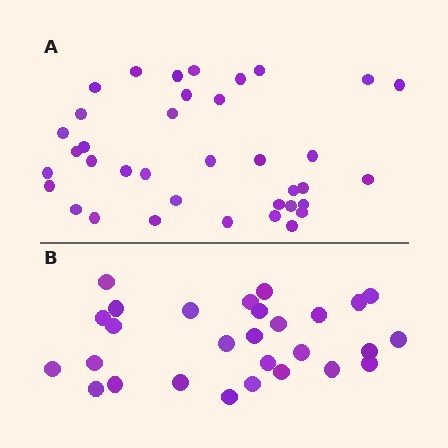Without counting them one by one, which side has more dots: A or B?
Region A (the top region) has more dots.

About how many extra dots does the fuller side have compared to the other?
Region A has roughly 8 or so more dots than region B.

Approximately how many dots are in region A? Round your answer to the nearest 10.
About 40 dots. (The exact count is 37, which rounds to 40.)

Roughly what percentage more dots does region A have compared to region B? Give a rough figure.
About 30% more.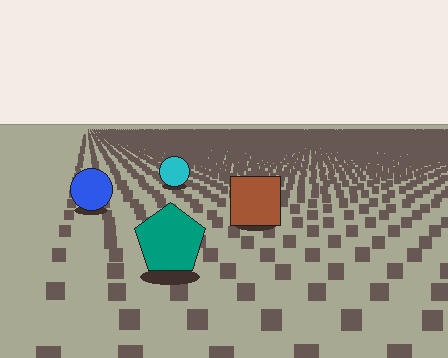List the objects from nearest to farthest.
From nearest to farthest: the teal pentagon, the brown square, the blue circle, the cyan circle.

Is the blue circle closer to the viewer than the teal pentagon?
No. The teal pentagon is closer — you can tell from the texture gradient: the ground texture is coarser near it.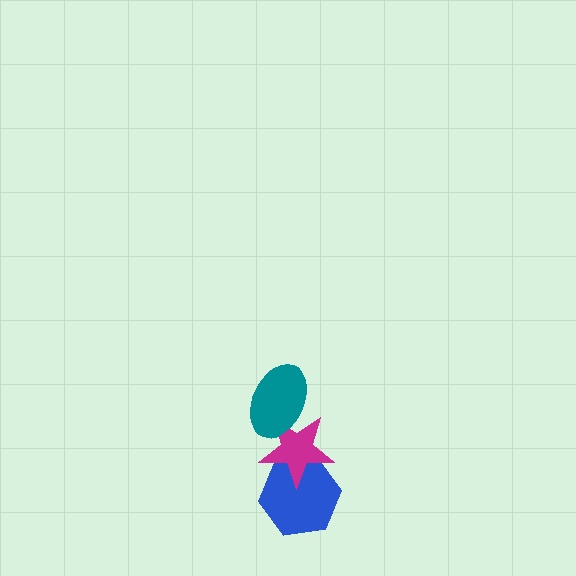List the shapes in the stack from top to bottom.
From top to bottom: the teal ellipse, the magenta star, the blue hexagon.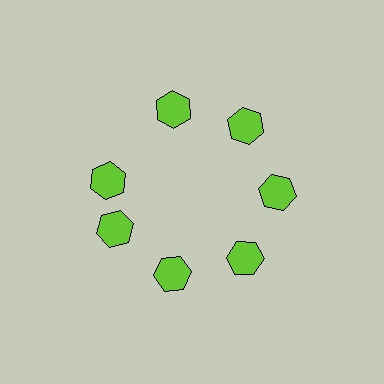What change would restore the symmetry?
The symmetry would be restored by rotating it back into even spacing with its neighbors so that all 7 hexagons sit at equal angles and equal distance from the center.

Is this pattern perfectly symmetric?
No. The 7 lime hexagons are arranged in a ring, but one element near the 10 o'clock position is rotated out of alignment along the ring, breaking the 7-fold rotational symmetry.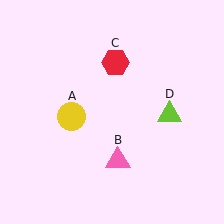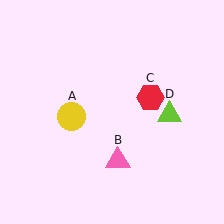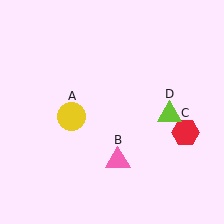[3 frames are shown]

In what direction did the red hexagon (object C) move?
The red hexagon (object C) moved down and to the right.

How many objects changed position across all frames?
1 object changed position: red hexagon (object C).